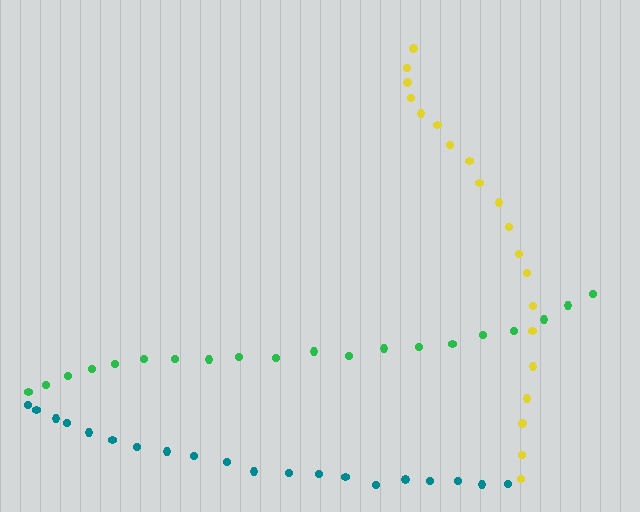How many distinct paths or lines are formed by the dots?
There are 3 distinct paths.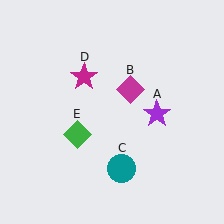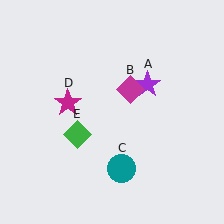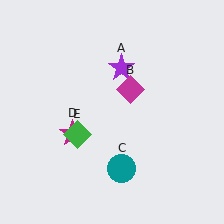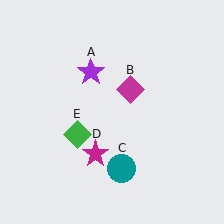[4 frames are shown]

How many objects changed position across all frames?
2 objects changed position: purple star (object A), magenta star (object D).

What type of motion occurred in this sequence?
The purple star (object A), magenta star (object D) rotated counterclockwise around the center of the scene.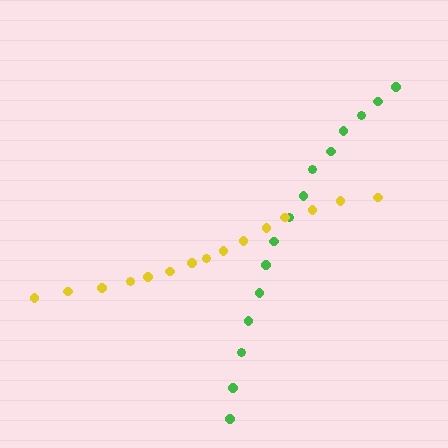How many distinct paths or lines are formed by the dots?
There are 2 distinct paths.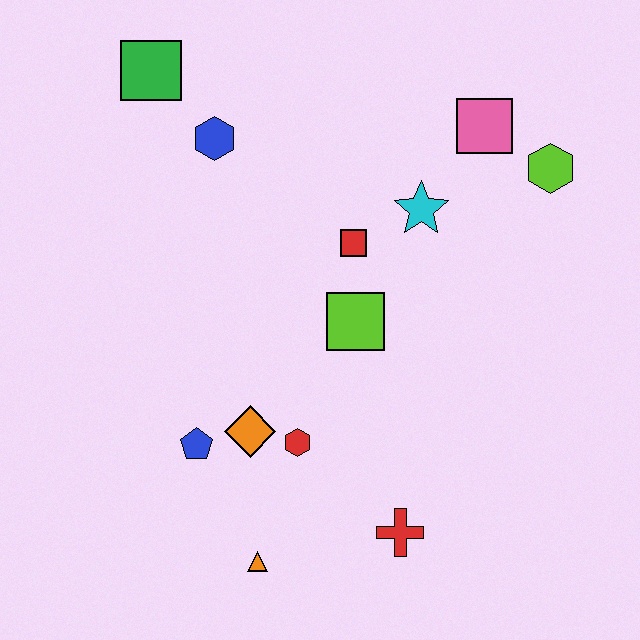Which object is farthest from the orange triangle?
The green square is farthest from the orange triangle.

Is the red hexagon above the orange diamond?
No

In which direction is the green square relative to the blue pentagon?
The green square is above the blue pentagon.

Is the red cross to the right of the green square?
Yes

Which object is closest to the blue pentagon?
The orange diamond is closest to the blue pentagon.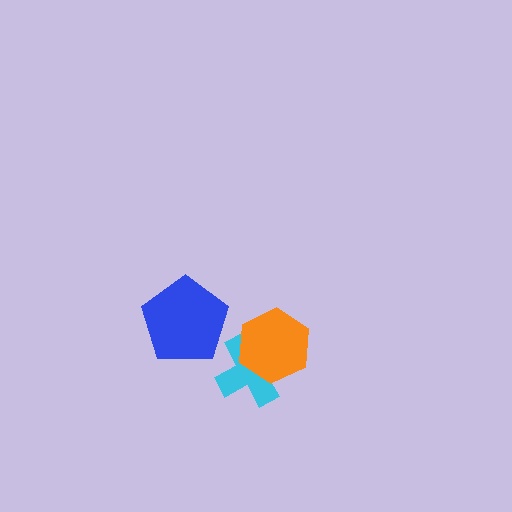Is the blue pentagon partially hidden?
No, no other shape covers it.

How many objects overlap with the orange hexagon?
1 object overlaps with the orange hexagon.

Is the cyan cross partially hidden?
Yes, it is partially covered by another shape.